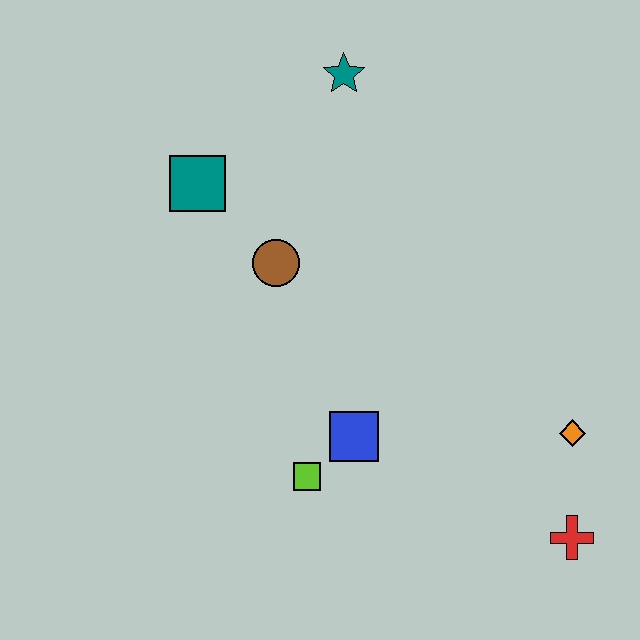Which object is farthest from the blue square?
The teal star is farthest from the blue square.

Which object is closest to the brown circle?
The teal square is closest to the brown circle.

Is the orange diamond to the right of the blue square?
Yes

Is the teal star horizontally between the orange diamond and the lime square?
Yes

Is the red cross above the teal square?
No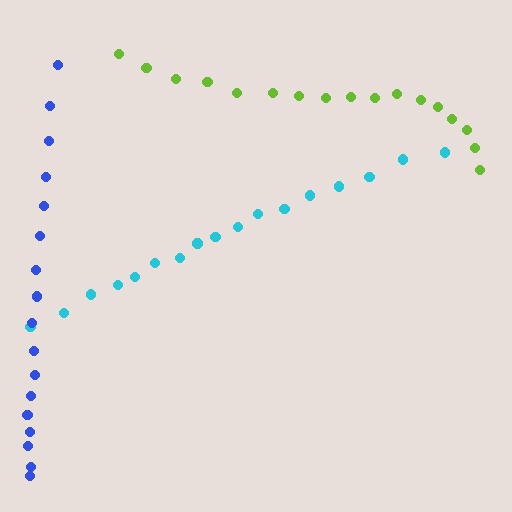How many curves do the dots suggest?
There are 3 distinct paths.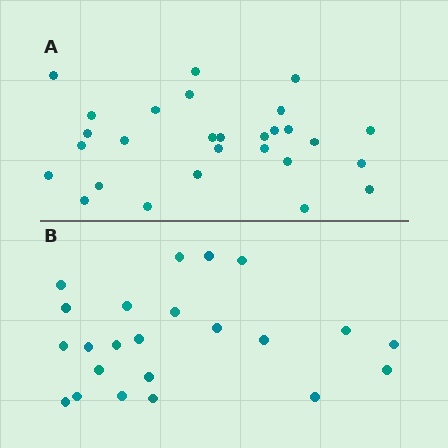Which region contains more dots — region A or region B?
Region A (the top region) has more dots.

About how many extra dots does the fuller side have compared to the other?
Region A has about 5 more dots than region B.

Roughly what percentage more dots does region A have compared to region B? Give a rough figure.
About 20% more.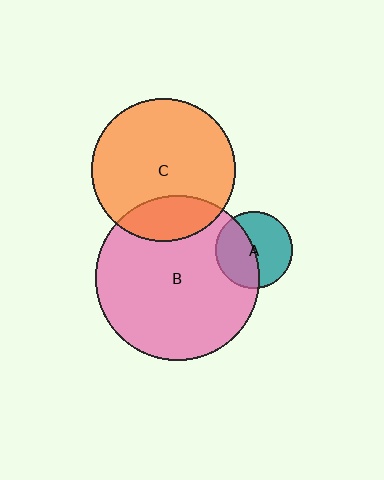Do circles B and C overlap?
Yes.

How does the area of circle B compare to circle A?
Approximately 4.5 times.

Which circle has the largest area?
Circle B (pink).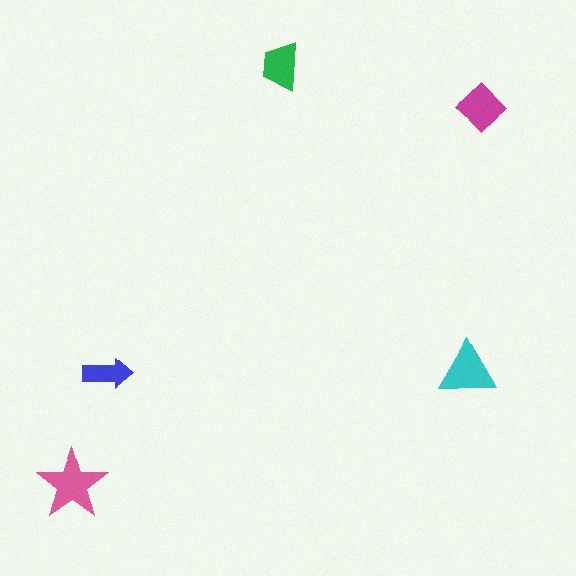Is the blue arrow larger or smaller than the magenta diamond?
Smaller.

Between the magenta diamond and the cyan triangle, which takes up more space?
The cyan triangle.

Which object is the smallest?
The blue arrow.